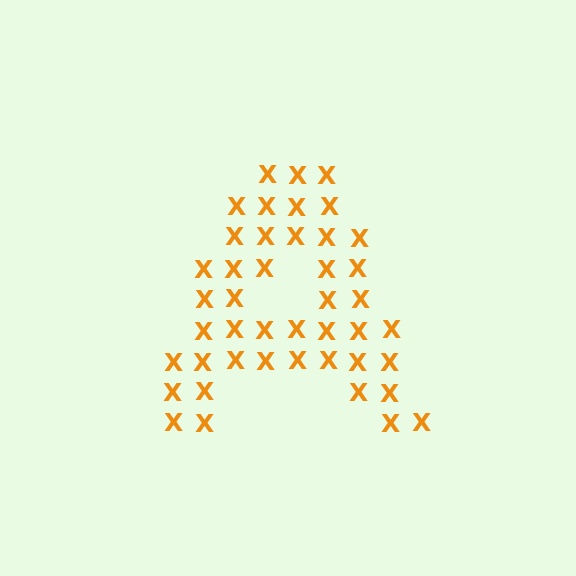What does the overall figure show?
The overall figure shows the letter A.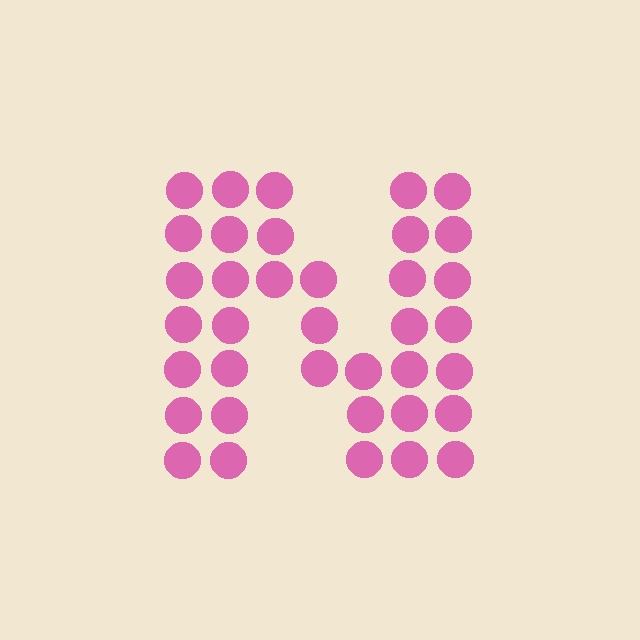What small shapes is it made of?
It is made of small circles.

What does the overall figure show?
The overall figure shows the letter N.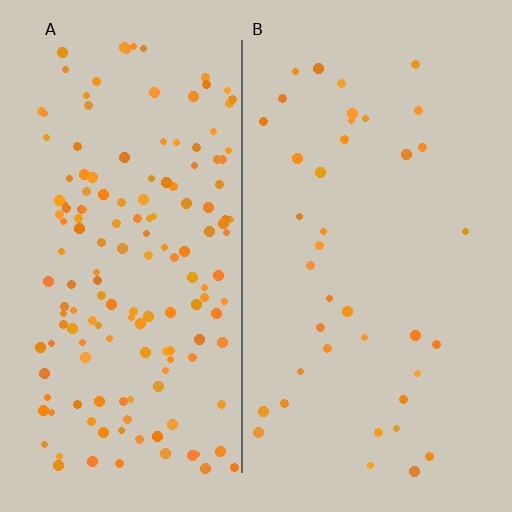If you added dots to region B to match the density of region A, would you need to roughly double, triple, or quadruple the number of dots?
Approximately quadruple.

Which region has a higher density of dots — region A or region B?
A (the left).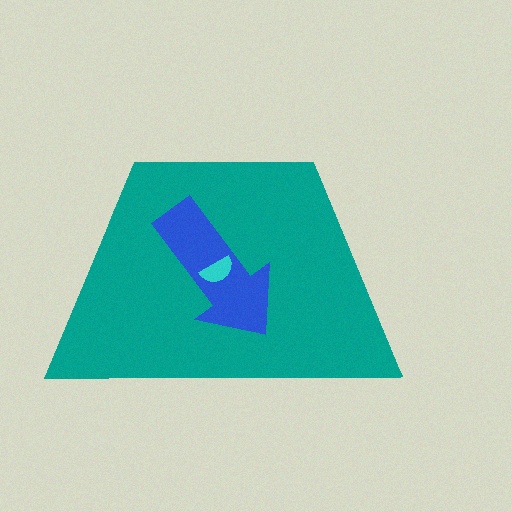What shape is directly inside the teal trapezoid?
The blue arrow.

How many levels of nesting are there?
3.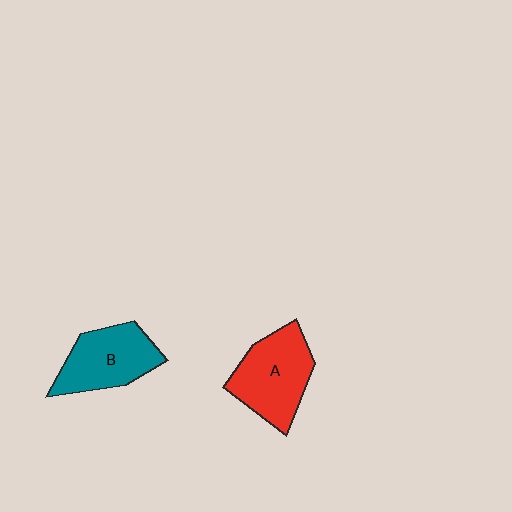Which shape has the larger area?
Shape A (red).